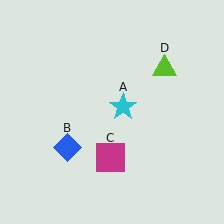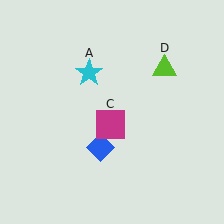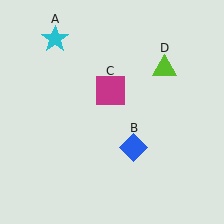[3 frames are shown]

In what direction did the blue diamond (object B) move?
The blue diamond (object B) moved right.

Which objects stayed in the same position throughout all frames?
Lime triangle (object D) remained stationary.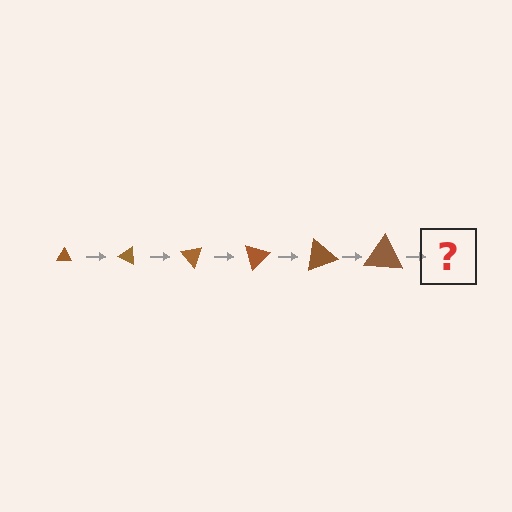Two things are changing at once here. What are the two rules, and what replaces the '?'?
The two rules are that the triangle grows larger each step and it rotates 25 degrees each step. The '?' should be a triangle, larger than the previous one and rotated 150 degrees from the start.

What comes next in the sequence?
The next element should be a triangle, larger than the previous one and rotated 150 degrees from the start.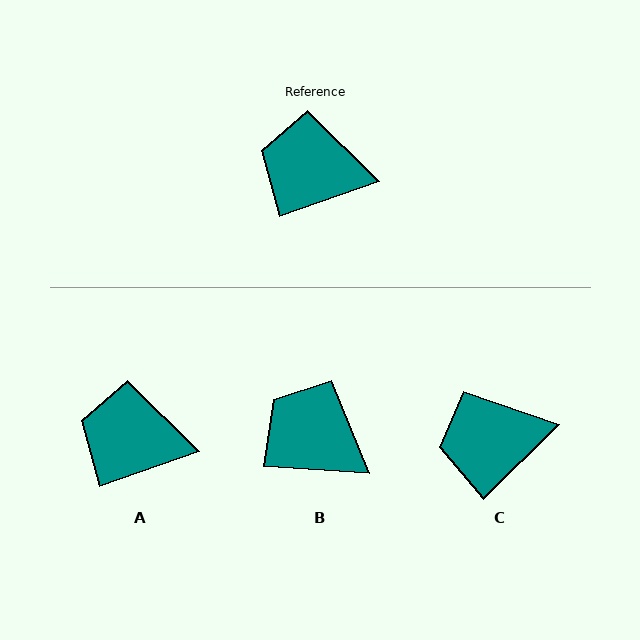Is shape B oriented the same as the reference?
No, it is off by about 23 degrees.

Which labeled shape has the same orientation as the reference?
A.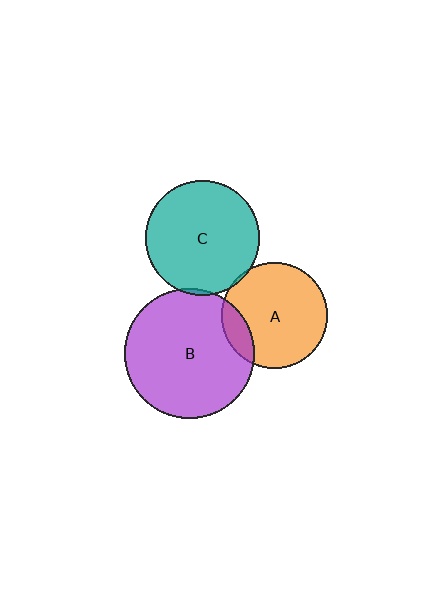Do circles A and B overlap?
Yes.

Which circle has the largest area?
Circle B (purple).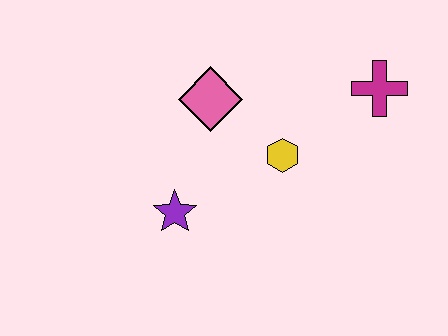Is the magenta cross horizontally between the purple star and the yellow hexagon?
No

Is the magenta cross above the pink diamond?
Yes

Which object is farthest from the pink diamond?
The magenta cross is farthest from the pink diamond.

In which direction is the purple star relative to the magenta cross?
The purple star is to the left of the magenta cross.